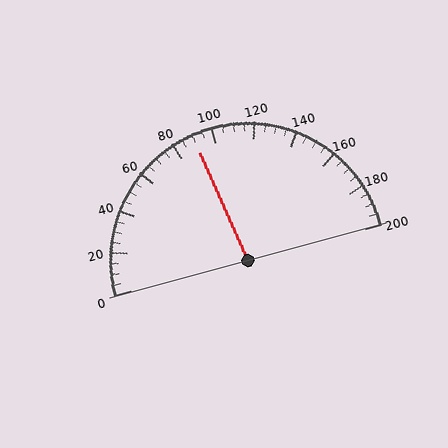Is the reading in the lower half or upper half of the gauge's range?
The reading is in the lower half of the range (0 to 200).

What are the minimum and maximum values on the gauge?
The gauge ranges from 0 to 200.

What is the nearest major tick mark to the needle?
The nearest major tick mark is 80.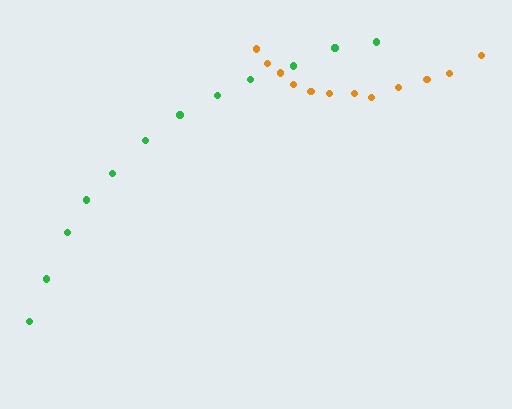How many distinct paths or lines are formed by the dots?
There are 2 distinct paths.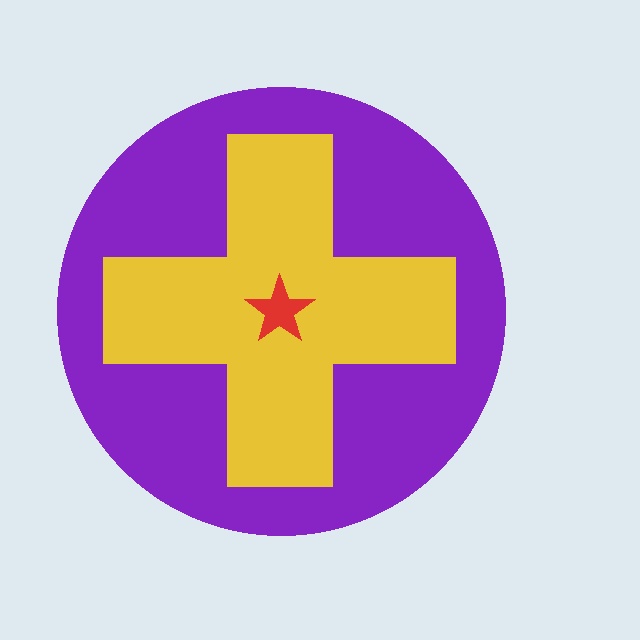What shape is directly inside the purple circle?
The yellow cross.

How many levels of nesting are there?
3.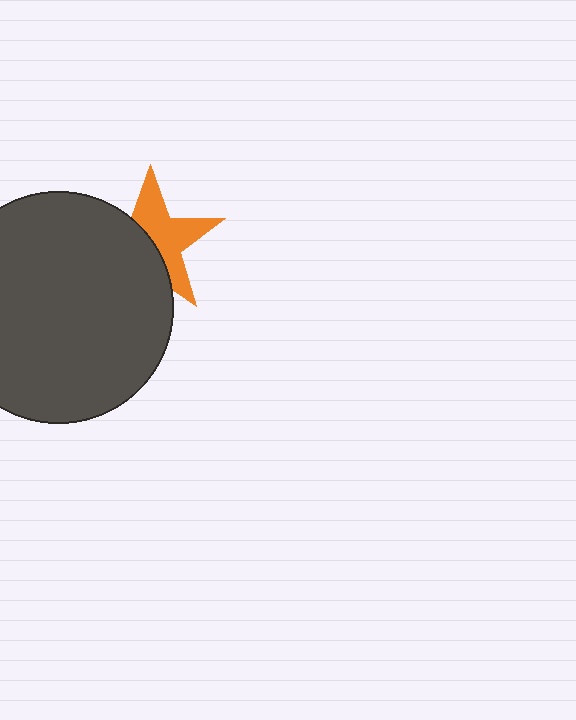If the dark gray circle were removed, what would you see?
You would see the complete orange star.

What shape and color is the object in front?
The object in front is a dark gray circle.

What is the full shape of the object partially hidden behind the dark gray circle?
The partially hidden object is an orange star.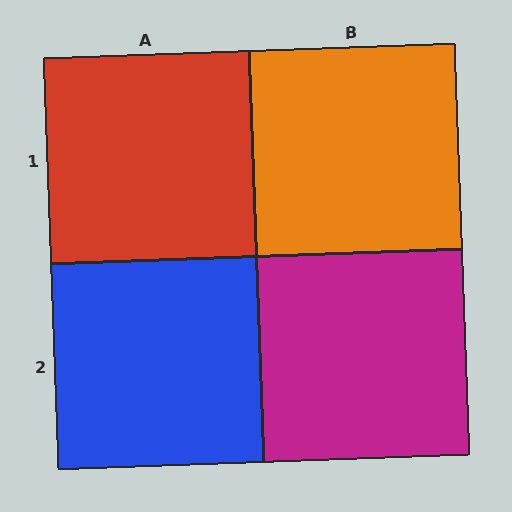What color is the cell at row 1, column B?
Orange.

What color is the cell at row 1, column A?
Red.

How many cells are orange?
1 cell is orange.